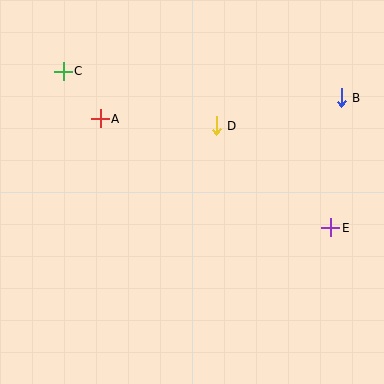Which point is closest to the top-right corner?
Point B is closest to the top-right corner.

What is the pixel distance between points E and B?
The distance between E and B is 130 pixels.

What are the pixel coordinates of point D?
Point D is at (216, 126).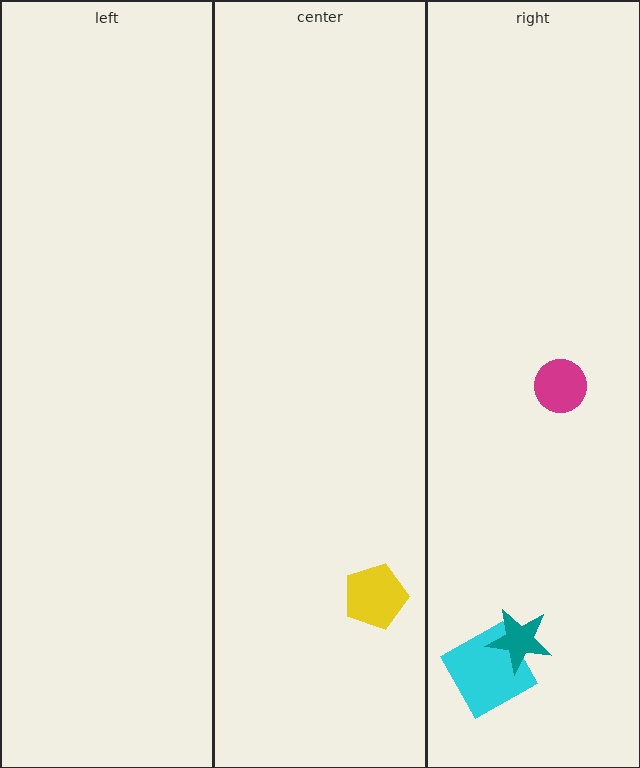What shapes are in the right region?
The cyan square, the teal star, the magenta circle.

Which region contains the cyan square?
The right region.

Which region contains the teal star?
The right region.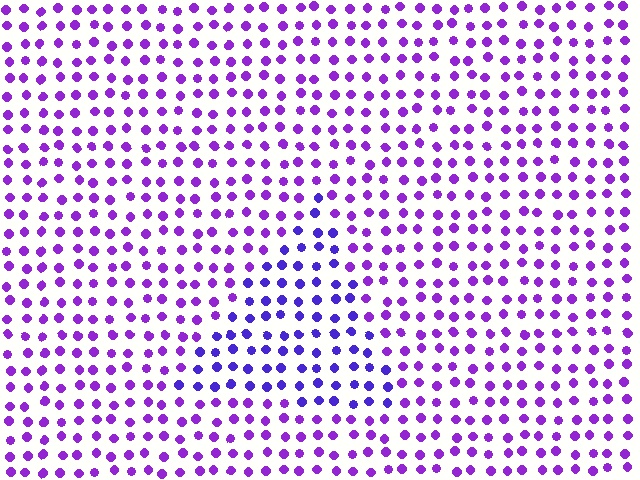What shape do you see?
I see a triangle.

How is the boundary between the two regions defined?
The boundary is defined purely by a slight shift in hue (about 26 degrees). Spacing, size, and orientation are identical on both sides.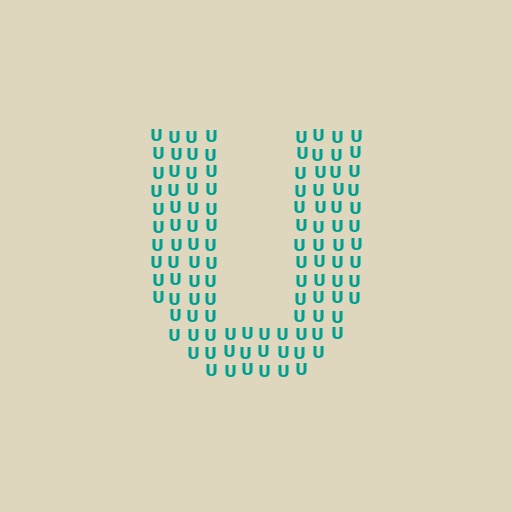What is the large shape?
The large shape is the letter U.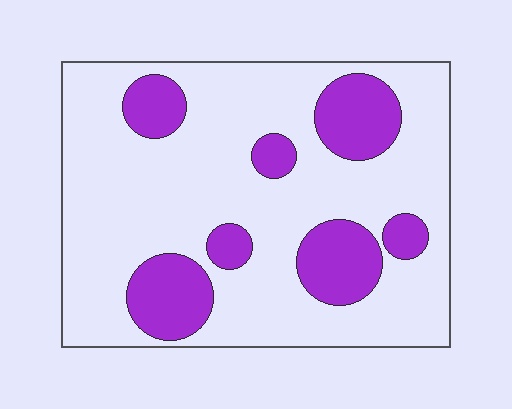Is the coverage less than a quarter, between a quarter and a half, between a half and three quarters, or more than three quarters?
Less than a quarter.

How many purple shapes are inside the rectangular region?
7.